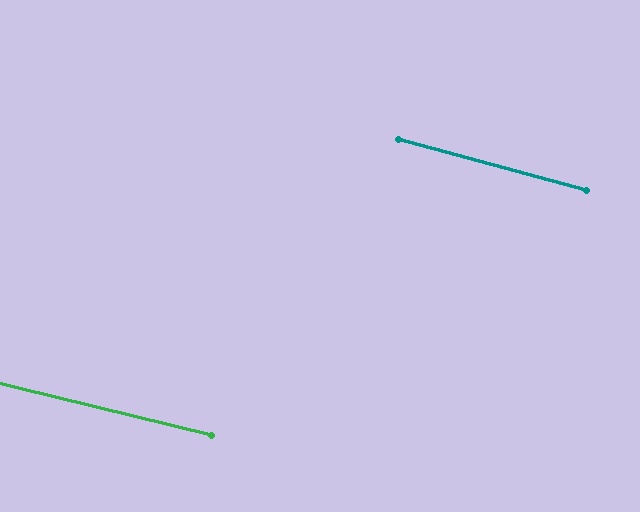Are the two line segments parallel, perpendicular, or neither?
Parallel — their directions differ by only 1.4°.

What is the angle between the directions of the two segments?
Approximately 1 degree.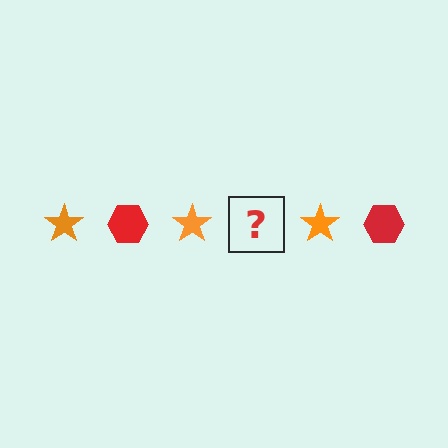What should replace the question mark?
The question mark should be replaced with a red hexagon.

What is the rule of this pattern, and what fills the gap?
The rule is that the pattern alternates between orange star and red hexagon. The gap should be filled with a red hexagon.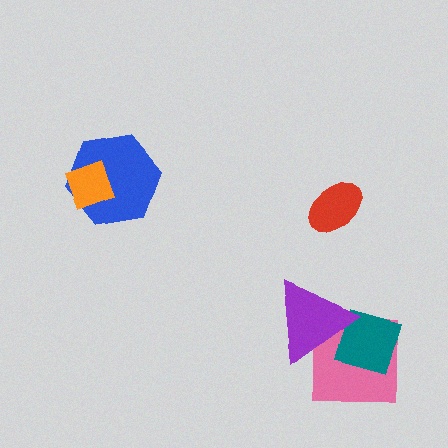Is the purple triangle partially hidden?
No, no other shape covers it.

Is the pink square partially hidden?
Yes, it is partially covered by another shape.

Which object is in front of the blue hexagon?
The orange diamond is in front of the blue hexagon.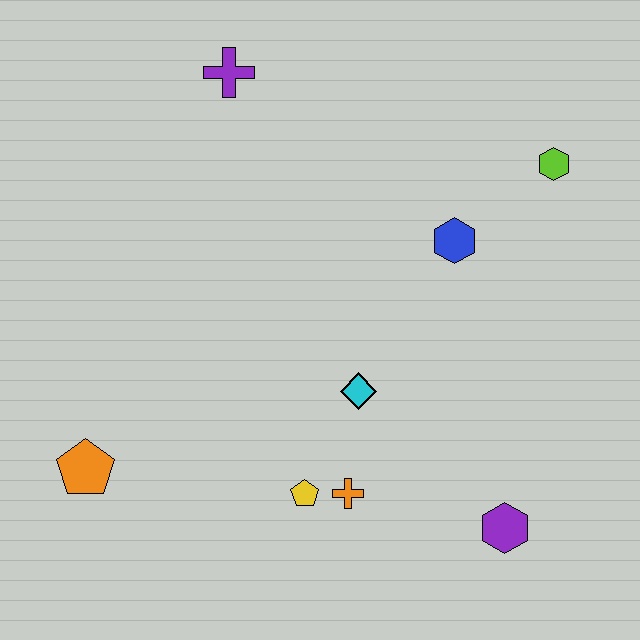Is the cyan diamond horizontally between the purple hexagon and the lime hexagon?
No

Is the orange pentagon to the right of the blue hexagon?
No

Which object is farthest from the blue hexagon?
The orange pentagon is farthest from the blue hexagon.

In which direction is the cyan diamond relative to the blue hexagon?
The cyan diamond is below the blue hexagon.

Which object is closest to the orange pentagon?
The yellow pentagon is closest to the orange pentagon.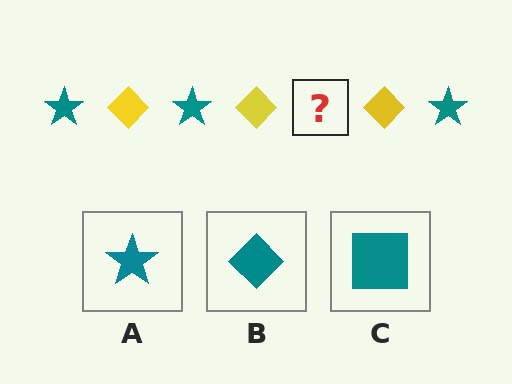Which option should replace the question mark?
Option A.